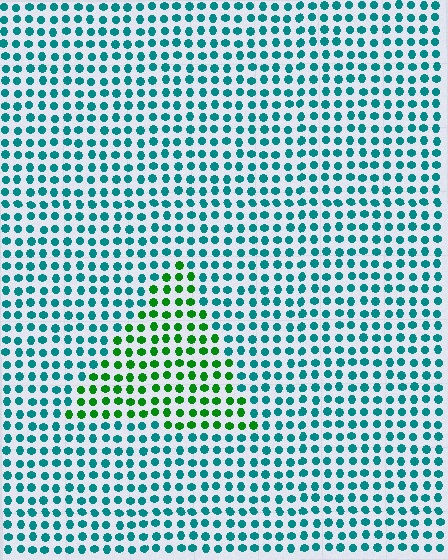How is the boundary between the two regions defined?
The boundary is defined purely by a slight shift in hue (about 52 degrees). Spacing, size, and orientation are identical on both sides.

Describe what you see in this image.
The image is filled with small teal elements in a uniform arrangement. A triangle-shaped region is visible where the elements are tinted to a slightly different hue, forming a subtle color boundary.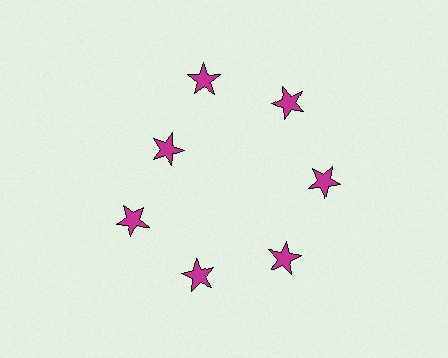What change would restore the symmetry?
The symmetry would be restored by moving it outward, back onto the ring so that all 7 stars sit at equal angles and equal distance from the center.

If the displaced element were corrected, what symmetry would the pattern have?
It would have 7-fold rotational symmetry — the pattern would map onto itself every 51 degrees.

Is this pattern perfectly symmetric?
No. The 7 magenta stars are arranged in a ring, but one element near the 10 o'clock position is pulled inward toward the center, breaking the 7-fold rotational symmetry.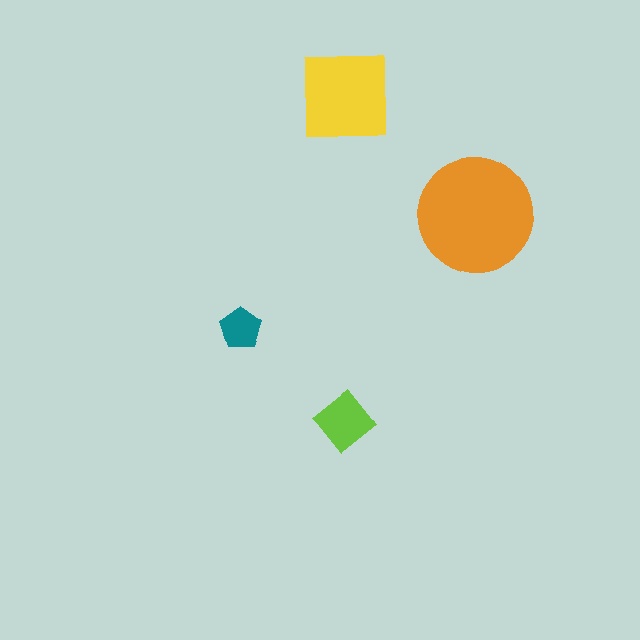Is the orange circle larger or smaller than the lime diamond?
Larger.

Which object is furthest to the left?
The teal pentagon is leftmost.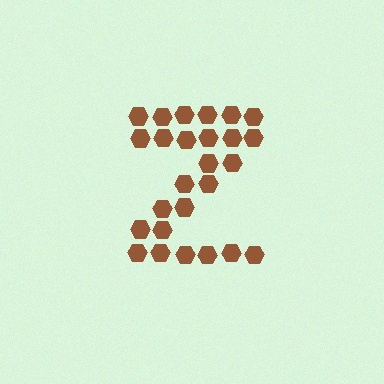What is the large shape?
The large shape is the letter Z.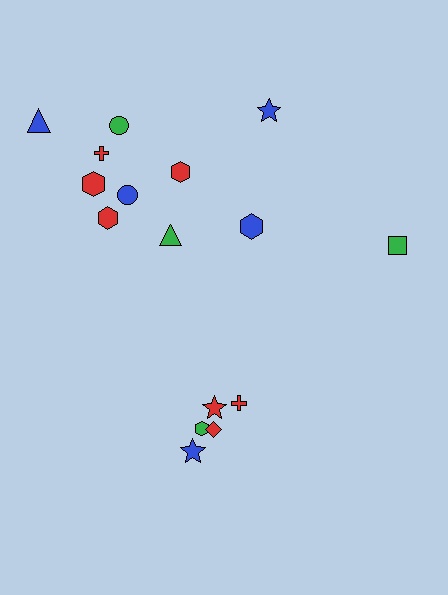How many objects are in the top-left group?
There are 8 objects.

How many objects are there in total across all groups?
There are 16 objects.